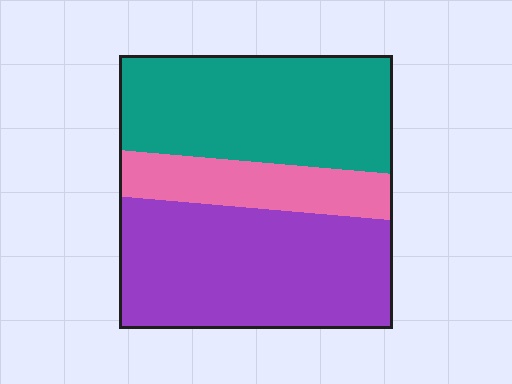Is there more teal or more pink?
Teal.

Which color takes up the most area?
Purple, at roughly 45%.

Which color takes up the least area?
Pink, at roughly 15%.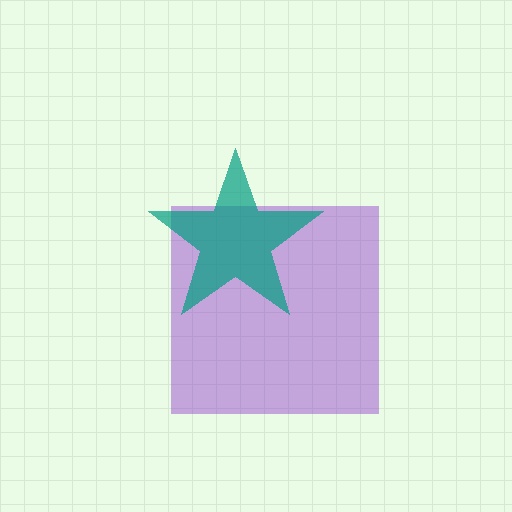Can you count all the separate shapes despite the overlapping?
Yes, there are 2 separate shapes.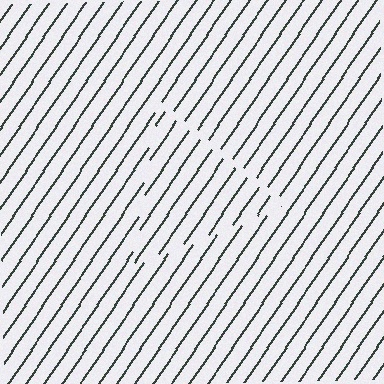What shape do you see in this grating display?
An illusory triangle. The interior of the shape contains the same grating, shifted by half a period — the contour is defined by the phase discontinuity where line-ends from the inner and outer gratings abut.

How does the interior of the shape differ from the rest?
The interior of the shape contains the same grating, shifted by half a period — the contour is defined by the phase discontinuity where line-ends from the inner and outer gratings abut.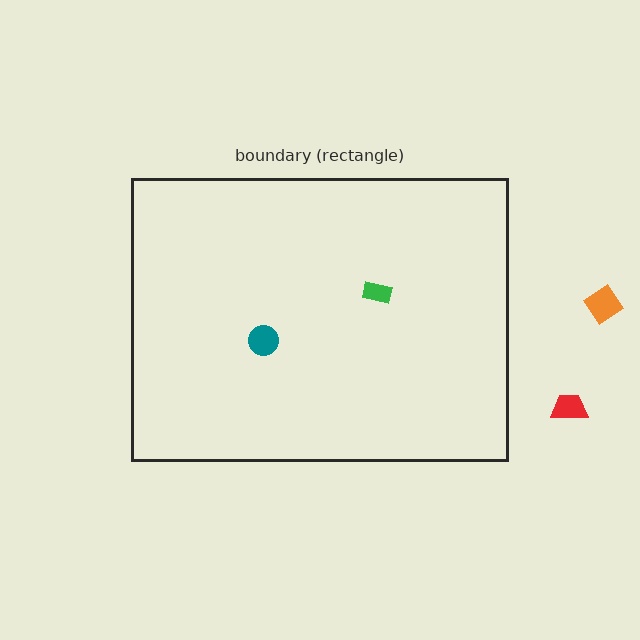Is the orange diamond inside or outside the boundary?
Outside.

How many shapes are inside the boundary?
2 inside, 2 outside.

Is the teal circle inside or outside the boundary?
Inside.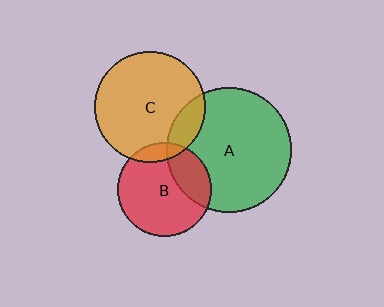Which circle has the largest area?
Circle A (green).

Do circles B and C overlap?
Yes.